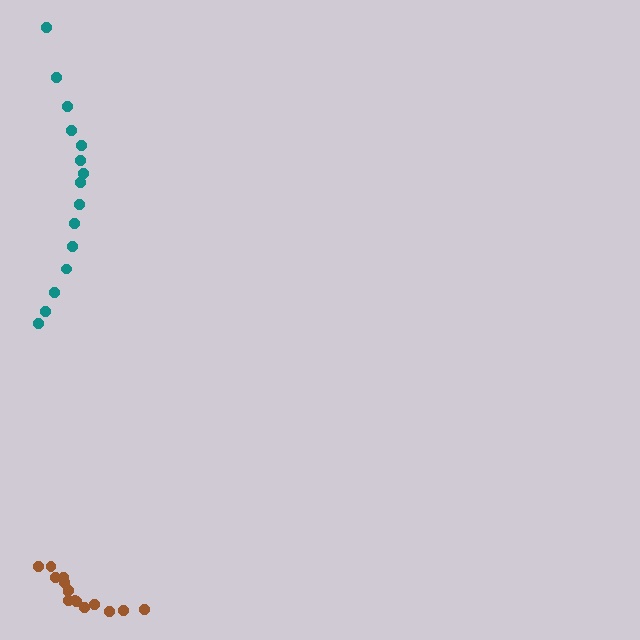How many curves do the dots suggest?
There are 2 distinct paths.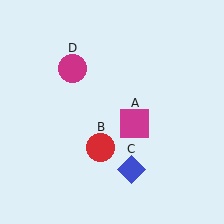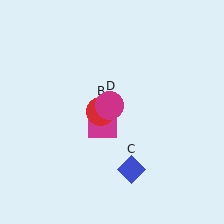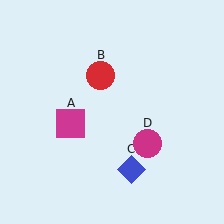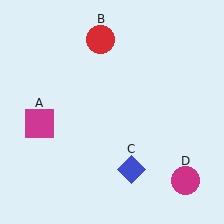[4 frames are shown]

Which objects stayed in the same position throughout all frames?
Blue diamond (object C) remained stationary.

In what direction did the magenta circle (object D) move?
The magenta circle (object D) moved down and to the right.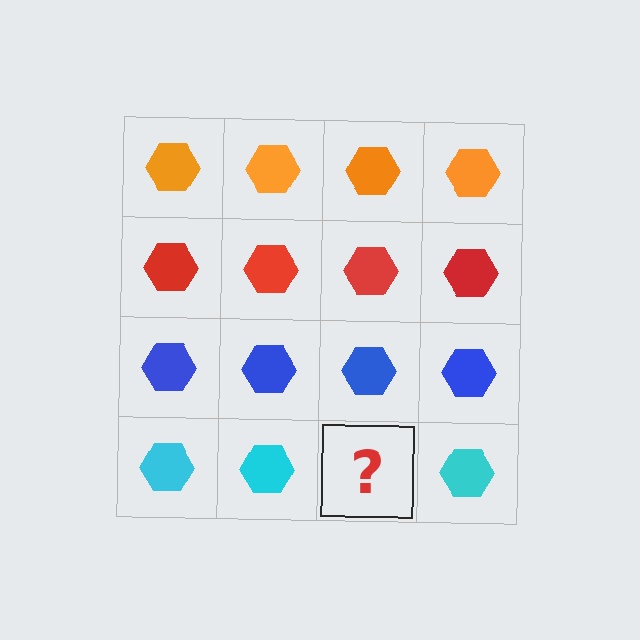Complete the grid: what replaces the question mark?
The question mark should be replaced with a cyan hexagon.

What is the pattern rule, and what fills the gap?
The rule is that each row has a consistent color. The gap should be filled with a cyan hexagon.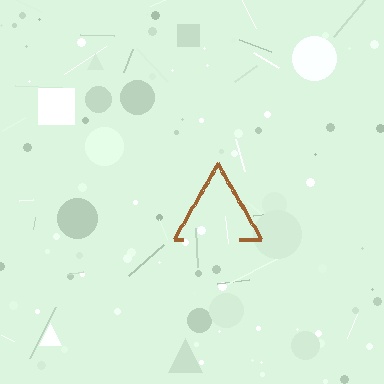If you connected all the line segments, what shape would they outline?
They would outline a triangle.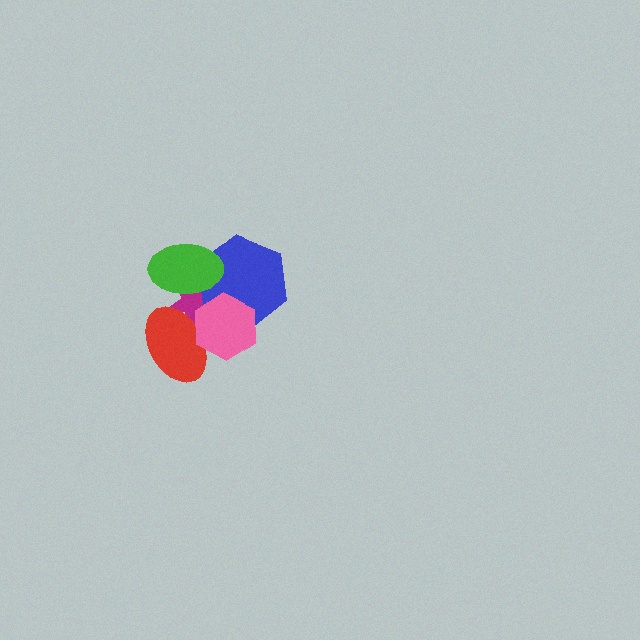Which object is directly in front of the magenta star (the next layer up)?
The blue hexagon is directly in front of the magenta star.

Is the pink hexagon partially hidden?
No, no other shape covers it.